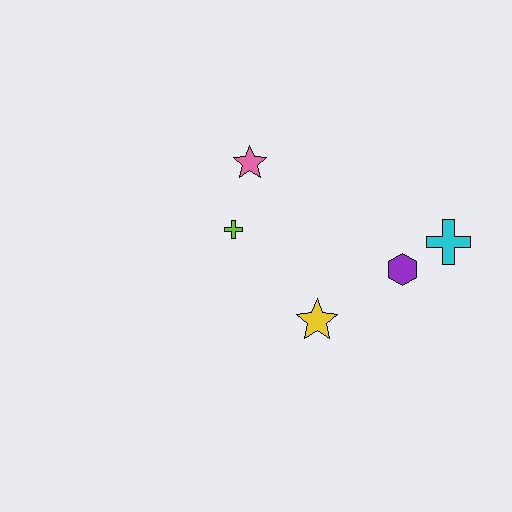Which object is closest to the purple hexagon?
The cyan cross is closest to the purple hexagon.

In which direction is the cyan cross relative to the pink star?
The cyan cross is to the right of the pink star.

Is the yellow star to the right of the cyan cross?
No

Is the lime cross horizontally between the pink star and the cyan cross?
No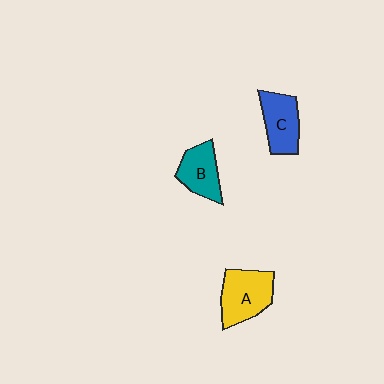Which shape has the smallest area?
Shape B (teal).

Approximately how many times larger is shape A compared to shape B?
Approximately 1.3 times.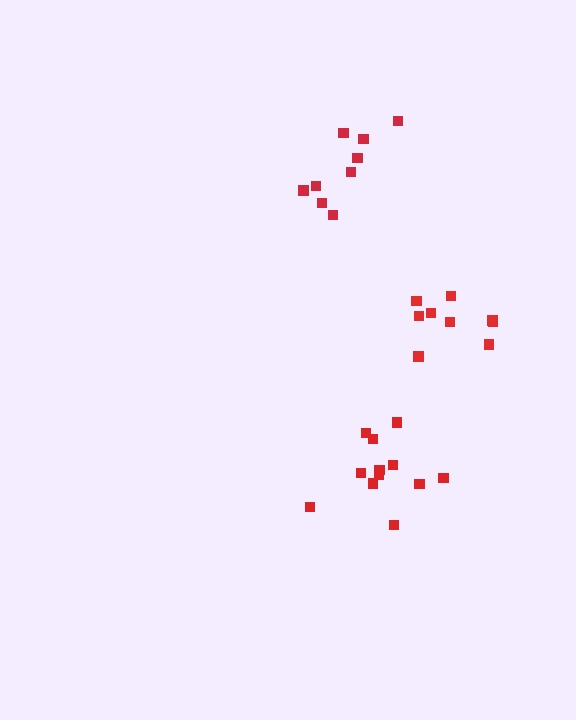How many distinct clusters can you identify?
There are 3 distinct clusters.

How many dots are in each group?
Group 1: 12 dots, Group 2: 9 dots, Group 3: 9 dots (30 total).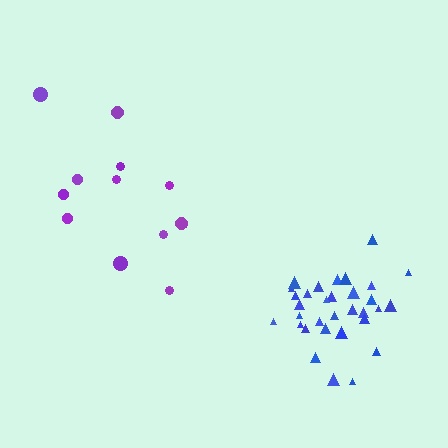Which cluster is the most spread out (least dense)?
Purple.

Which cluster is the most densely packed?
Blue.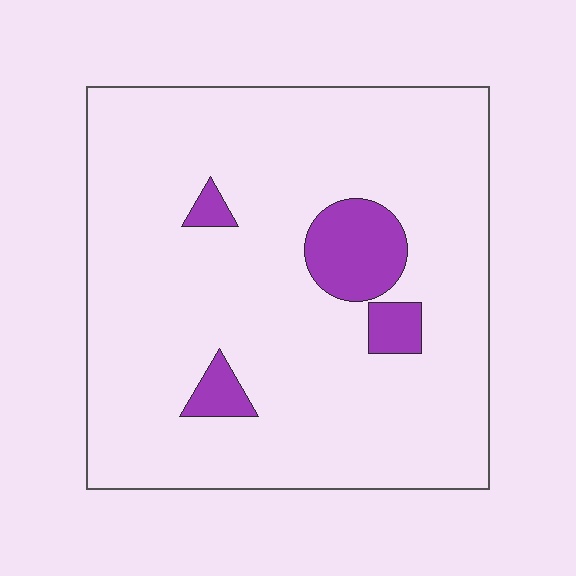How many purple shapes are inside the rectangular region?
4.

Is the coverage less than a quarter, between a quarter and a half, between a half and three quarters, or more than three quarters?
Less than a quarter.